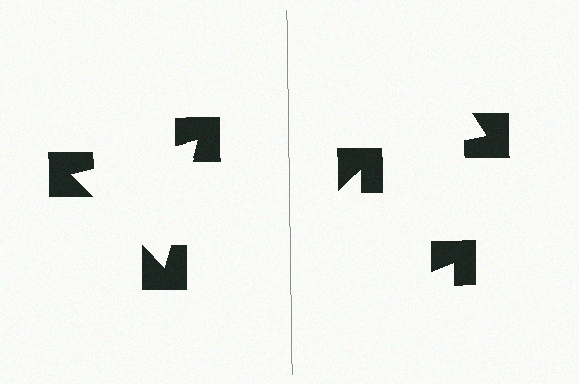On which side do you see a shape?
An illusory triangle appears on the left side. On the right side the wedge cuts are rotated, so no coherent shape forms.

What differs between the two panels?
The notched squares are positioned identically on both sides; only the wedge orientations differ. On the left they align to a triangle; on the right they are misaligned.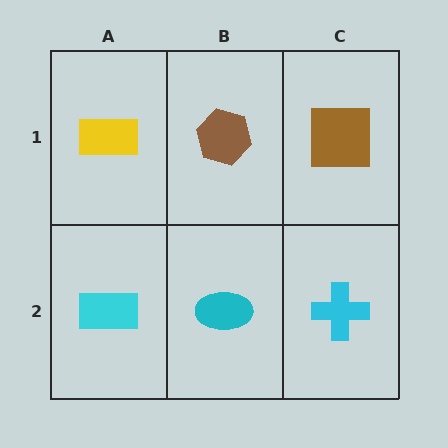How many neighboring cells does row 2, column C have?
2.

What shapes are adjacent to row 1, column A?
A cyan rectangle (row 2, column A), a brown hexagon (row 1, column B).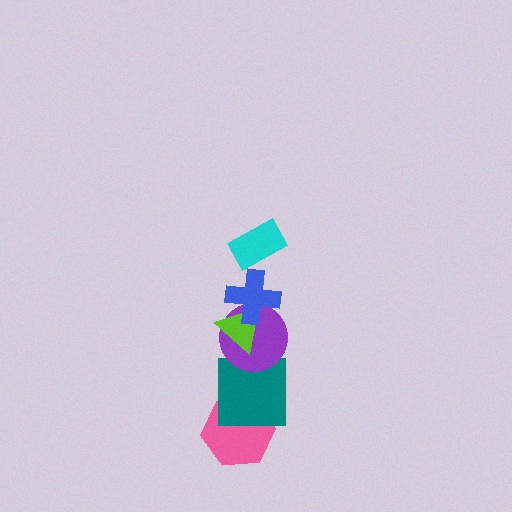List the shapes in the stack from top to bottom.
From top to bottom: the cyan rectangle, the blue cross, the lime triangle, the purple circle, the teal square, the pink hexagon.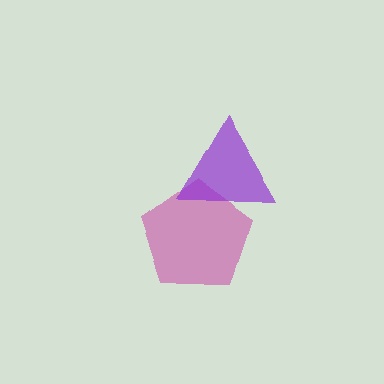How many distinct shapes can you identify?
There are 2 distinct shapes: a magenta pentagon, a purple triangle.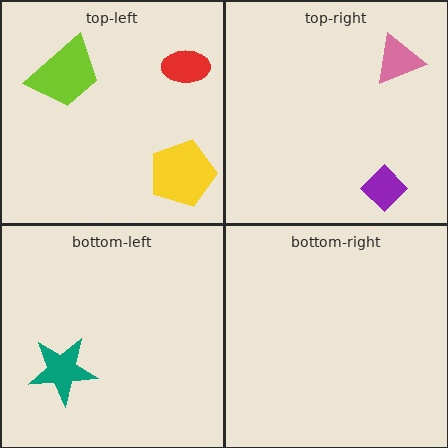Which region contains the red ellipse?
The top-left region.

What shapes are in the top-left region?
The yellow pentagon, the red ellipse, the lime trapezoid.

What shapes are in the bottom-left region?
The teal star.